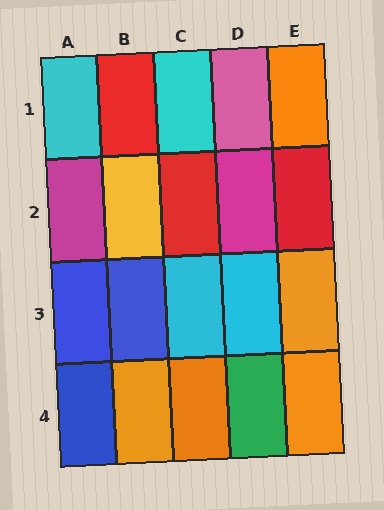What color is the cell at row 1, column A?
Cyan.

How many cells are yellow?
1 cell is yellow.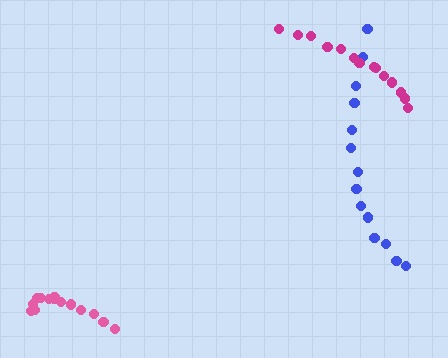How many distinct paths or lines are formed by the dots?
There are 3 distinct paths.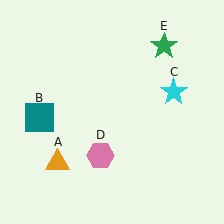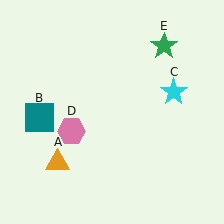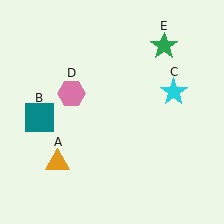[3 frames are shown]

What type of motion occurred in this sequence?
The pink hexagon (object D) rotated clockwise around the center of the scene.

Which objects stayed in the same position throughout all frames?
Orange triangle (object A) and teal square (object B) and cyan star (object C) and green star (object E) remained stationary.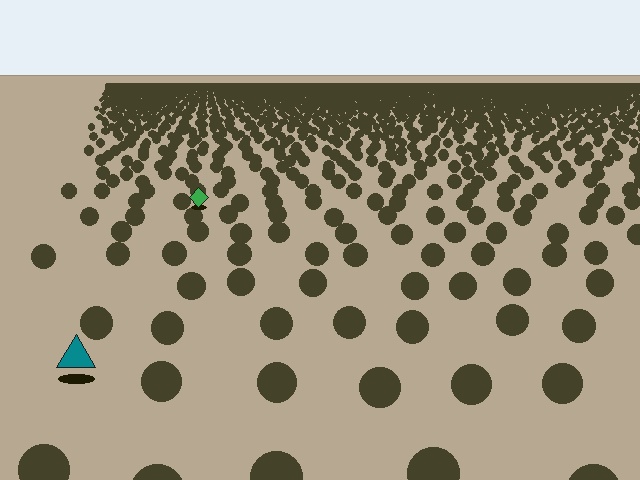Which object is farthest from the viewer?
The green diamond is farthest from the viewer. It appears smaller and the ground texture around it is denser.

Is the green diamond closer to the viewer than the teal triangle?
No. The teal triangle is closer — you can tell from the texture gradient: the ground texture is coarser near it.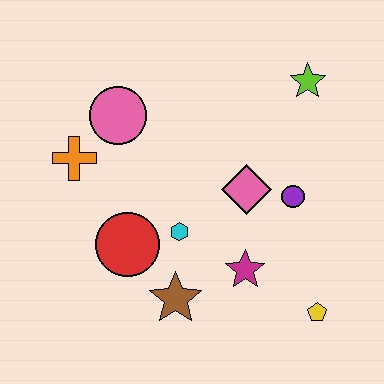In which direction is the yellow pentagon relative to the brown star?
The yellow pentagon is to the right of the brown star.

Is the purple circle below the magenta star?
No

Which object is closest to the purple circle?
The pink diamond is closest to the purple circle.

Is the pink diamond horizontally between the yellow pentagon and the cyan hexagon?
Yes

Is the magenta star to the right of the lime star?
No